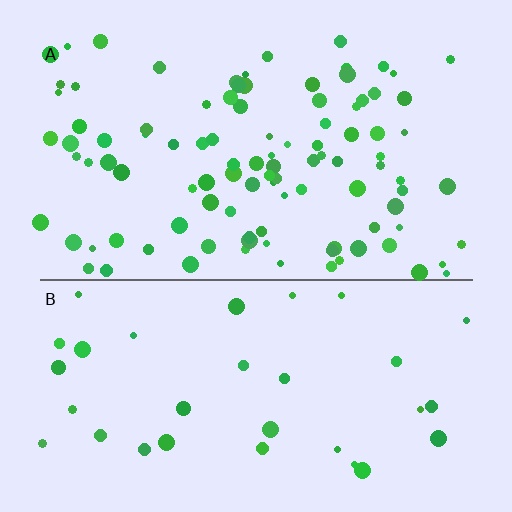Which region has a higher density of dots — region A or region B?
A (the top).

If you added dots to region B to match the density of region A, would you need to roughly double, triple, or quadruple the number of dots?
Approximately triple.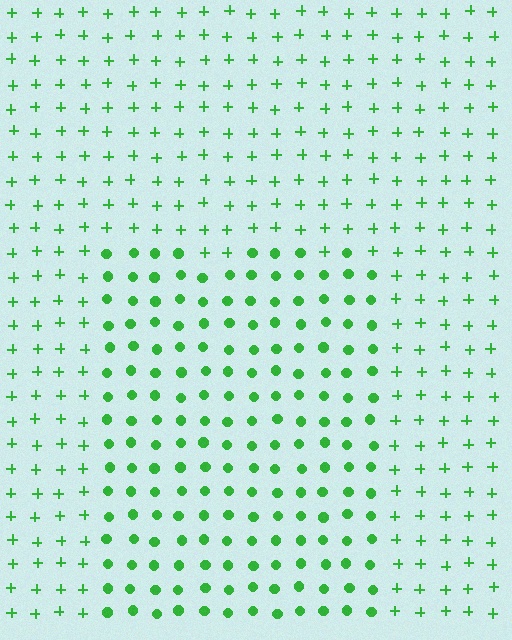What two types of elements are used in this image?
The image uses circles inside the rectangle region and plus signs outside it.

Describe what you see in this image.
The image is filled with small green elements arranged in a uniform grid. A rectangle-shaped region contains circles, while the surrounding area contains plus signs. The boundary is defined purely by the change in element shape.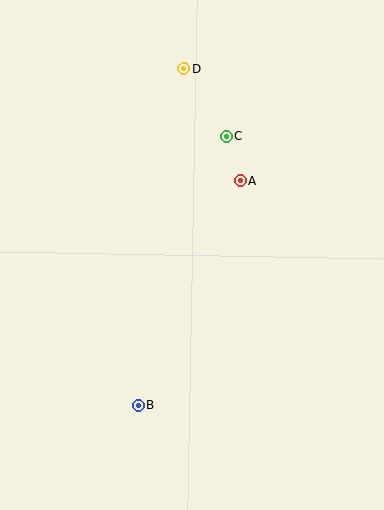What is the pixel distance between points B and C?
The distance between B and C is 283 pixels.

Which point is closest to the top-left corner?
Point D is closest to the top-left corner.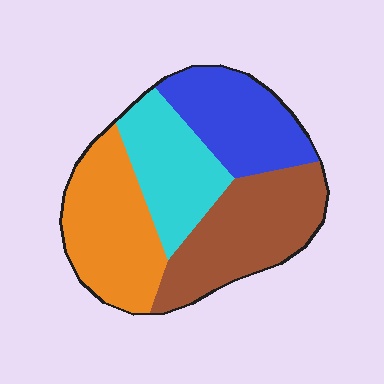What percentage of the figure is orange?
Orange covers about 25% of the figure.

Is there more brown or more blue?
Brown.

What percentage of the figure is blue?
Blue covers around 25% of the figure.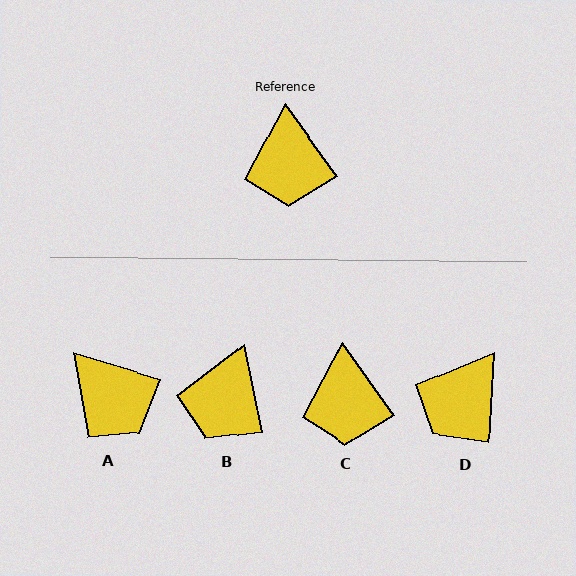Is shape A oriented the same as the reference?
No, it is off by about 38 degrees.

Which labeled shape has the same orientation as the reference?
C.